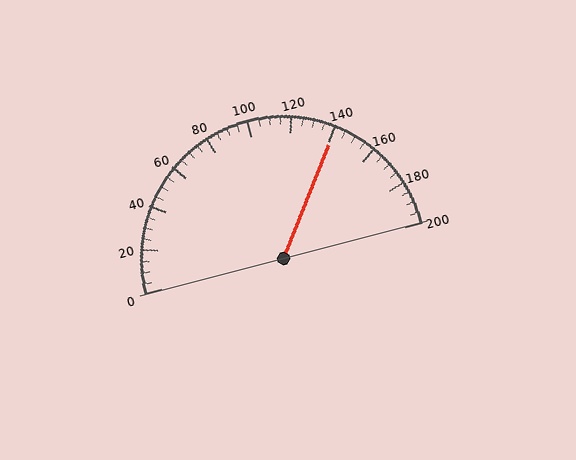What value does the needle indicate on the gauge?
The needle indicates approximately 140.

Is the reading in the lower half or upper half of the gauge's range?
The reading is in the upper half of the range (0 to 200).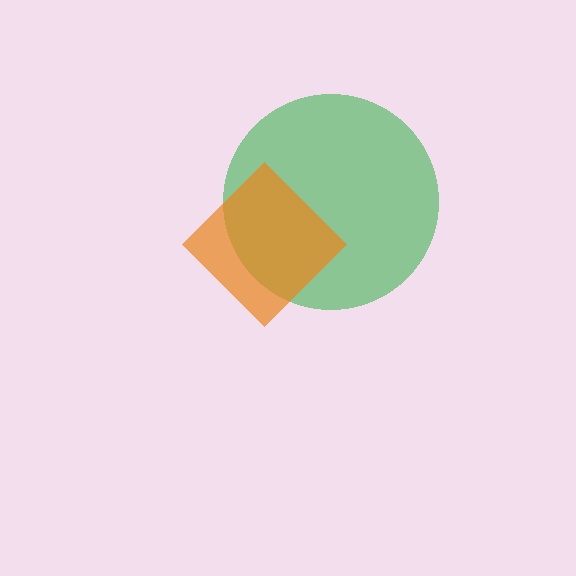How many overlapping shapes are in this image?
There are 2 overlapping shapes in the image.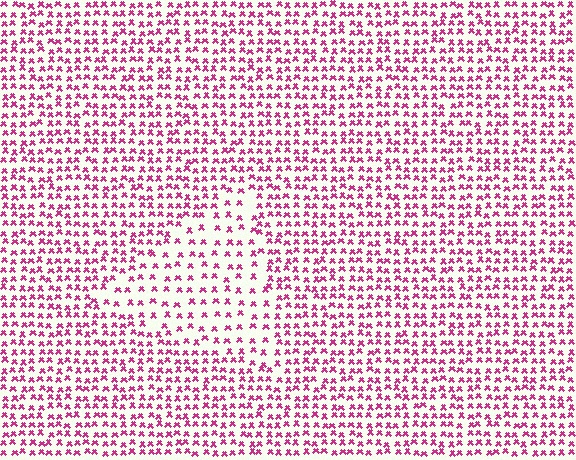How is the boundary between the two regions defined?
The boundary is defined by a change in element density (approximately 1.8x ratio). All elements are the same color, size, and shape.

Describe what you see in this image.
The image contains small magenta elements arranged at two different densities. A triangle-shaped region is visible where the elements are less densely packed than the surrounding area.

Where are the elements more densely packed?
The elements are more densely packed outside the triangle boundary.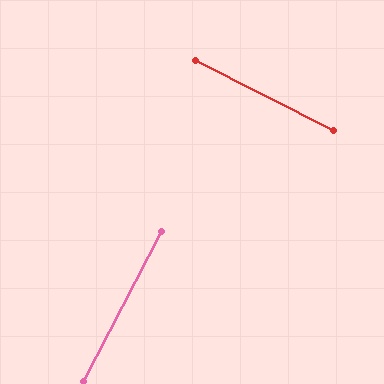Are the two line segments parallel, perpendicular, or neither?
Perpendicular — they meet at approximately 90°.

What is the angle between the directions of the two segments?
Approximately 90 degrees.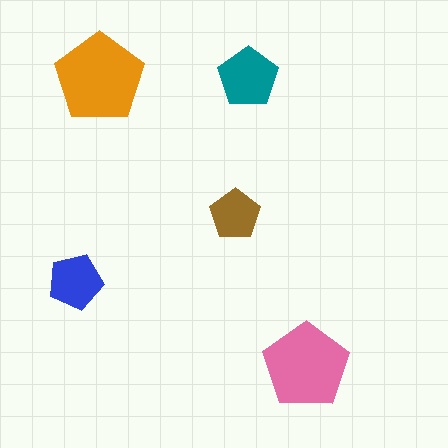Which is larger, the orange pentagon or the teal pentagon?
The orange one.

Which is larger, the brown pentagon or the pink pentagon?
The pink one.